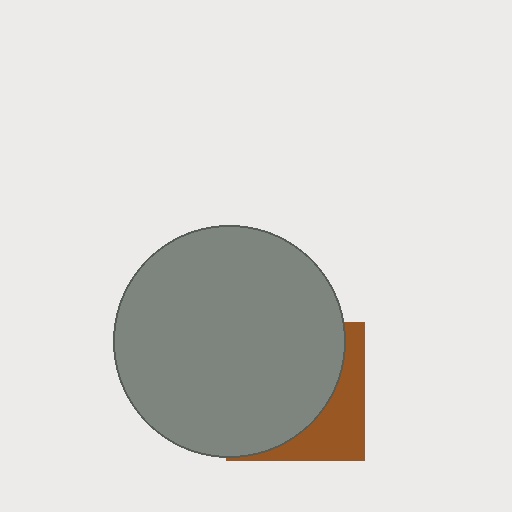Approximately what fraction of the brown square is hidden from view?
Roughly 69% of the brown square is hidden behind the gray circle.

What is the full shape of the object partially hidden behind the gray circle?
The partially hidden object is a brown square.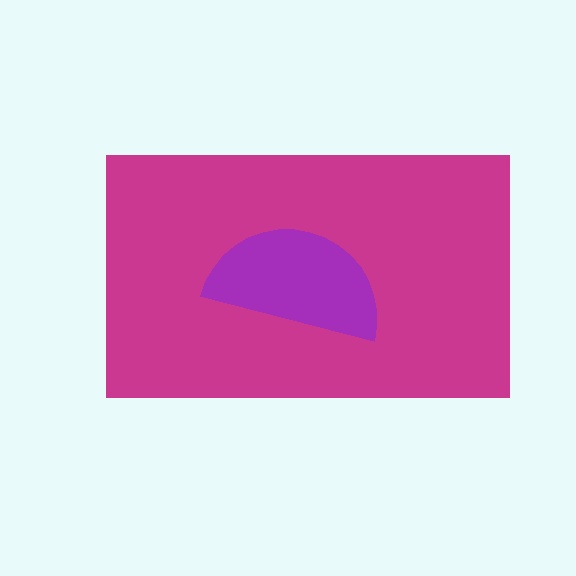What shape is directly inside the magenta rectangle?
The purple semicircle.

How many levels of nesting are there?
2.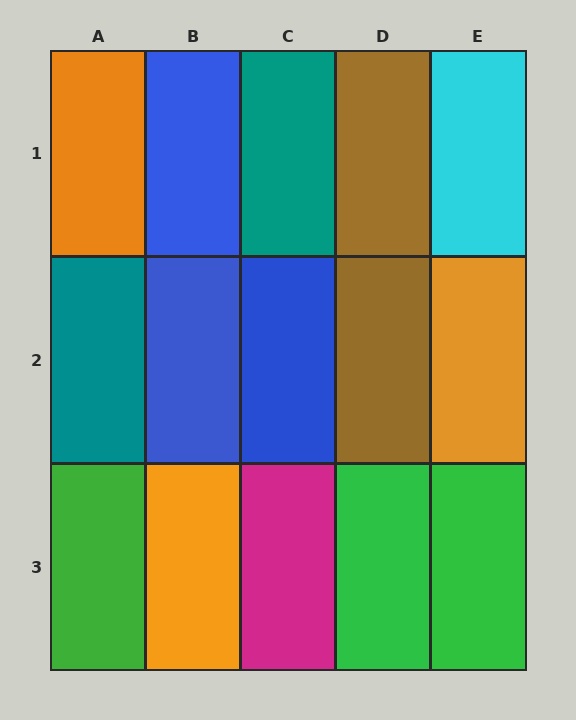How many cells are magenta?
1 cell is magenta.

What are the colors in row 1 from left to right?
Orange, blue, teal, brown, cyan.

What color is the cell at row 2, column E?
Orange.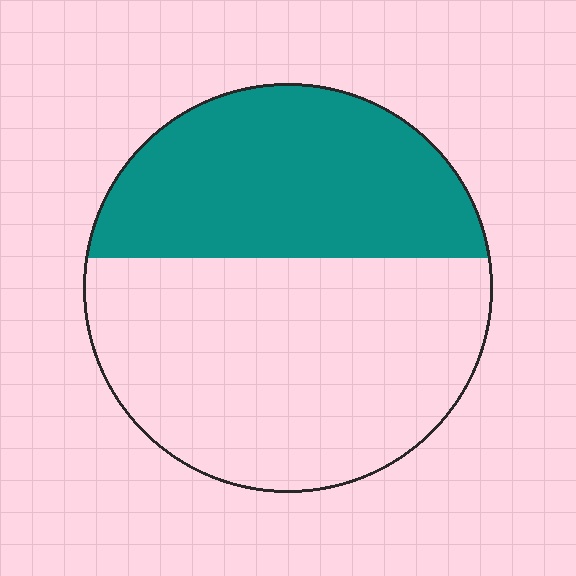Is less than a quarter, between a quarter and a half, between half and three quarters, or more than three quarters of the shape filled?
Between a quarter and a half.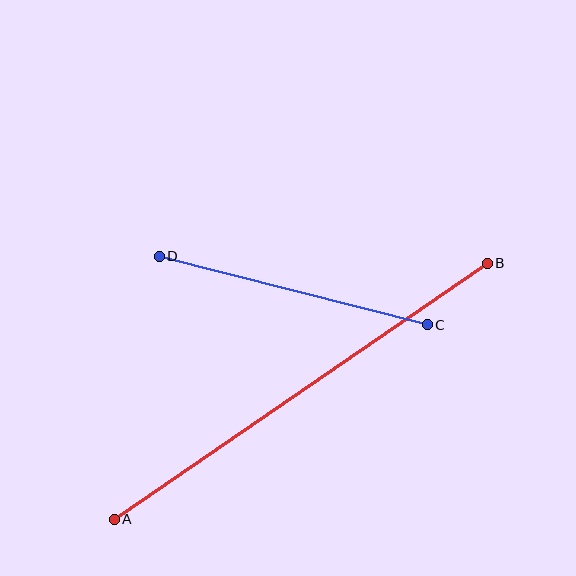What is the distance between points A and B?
The distance is approximately 453 pixels.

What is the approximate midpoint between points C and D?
The midpoint is at approximately (293, 290) pixels.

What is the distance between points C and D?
The distance is approximately 277 pixels.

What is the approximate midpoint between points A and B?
The midpoint is at approximately (301, 391) pixels.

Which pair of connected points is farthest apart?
Points A and B are farthest apart.